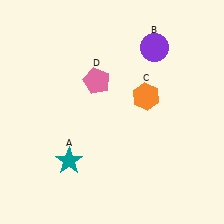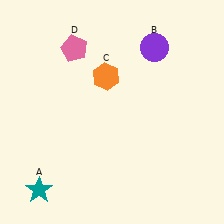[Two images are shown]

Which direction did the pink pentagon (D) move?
The pink pentagon (D) moved up.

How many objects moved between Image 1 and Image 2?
3 objects moved between the two images.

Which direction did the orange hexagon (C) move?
The orange hexagon (C) moved left.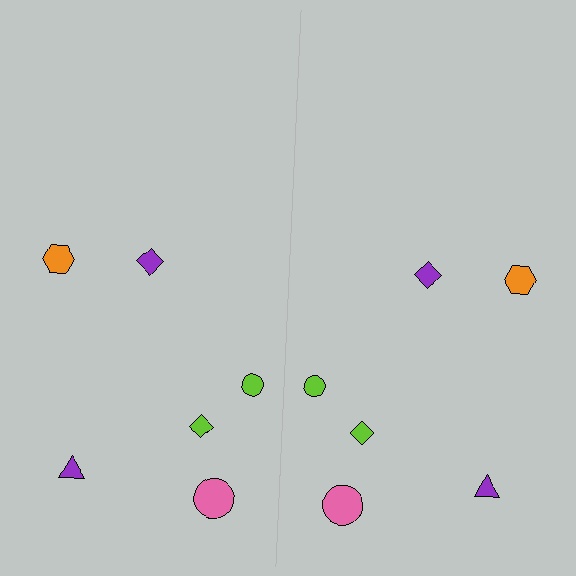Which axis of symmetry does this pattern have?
The pattern has a vertical axis of symmetry running through the center of the image.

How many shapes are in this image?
There are 12 shapes in this image.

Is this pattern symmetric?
Yes, this pattern has bilateral (reflection) symmetry.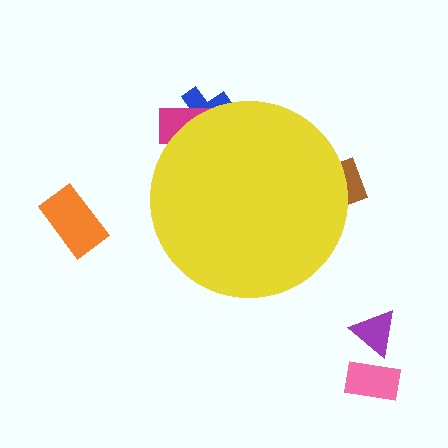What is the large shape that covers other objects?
A yellow circle.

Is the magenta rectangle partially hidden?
Yes, the magenta rectangle is partially hidden behind the yellow circle.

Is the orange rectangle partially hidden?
No, the orange rectangle is fully visible.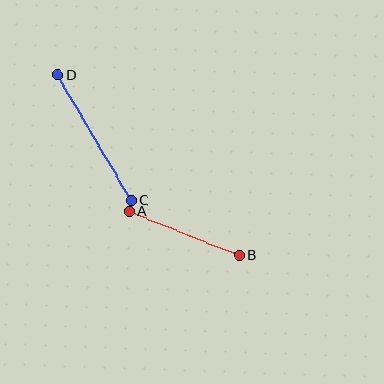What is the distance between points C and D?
The distance is approximately 146 pixels.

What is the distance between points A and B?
The distance is approximately 118 pixels.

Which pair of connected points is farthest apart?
Points C and D are farthest apart.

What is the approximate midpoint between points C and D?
The midpoint is at approximately (94, 137) pixels.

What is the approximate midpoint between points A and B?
The midpoint is at approximately (184, 233) pixels.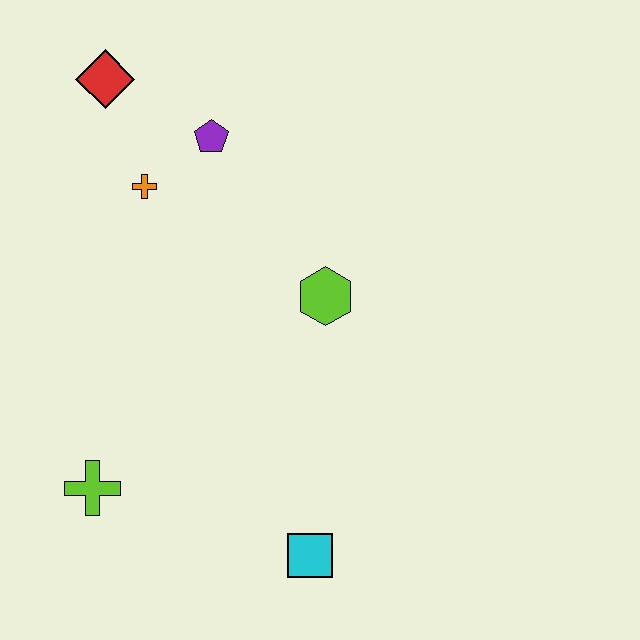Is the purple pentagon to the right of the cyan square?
No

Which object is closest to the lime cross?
The cyan square is closest to the lime cross.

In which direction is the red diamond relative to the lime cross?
The red diamond is above the lime cross.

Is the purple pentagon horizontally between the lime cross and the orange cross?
No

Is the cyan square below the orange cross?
Yes